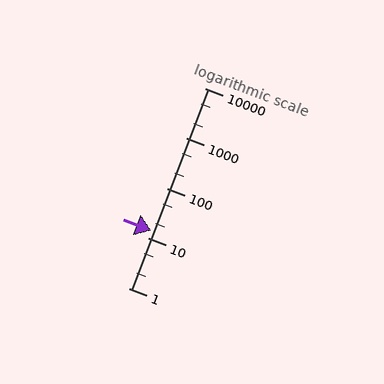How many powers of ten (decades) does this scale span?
The scale spans 4 decades, from 1 to 10000.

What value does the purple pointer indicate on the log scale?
The pointer indicates approximately 14.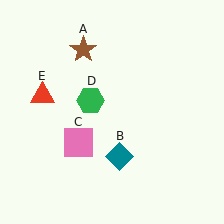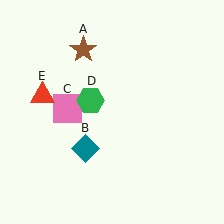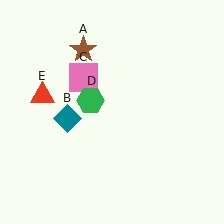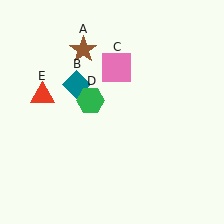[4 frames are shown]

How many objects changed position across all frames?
2 objects changed position: teal diamond (object B), pink square (object C).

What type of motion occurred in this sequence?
The teal diamond (object B), pink square (object C) rotated clockwise around the center of the scene.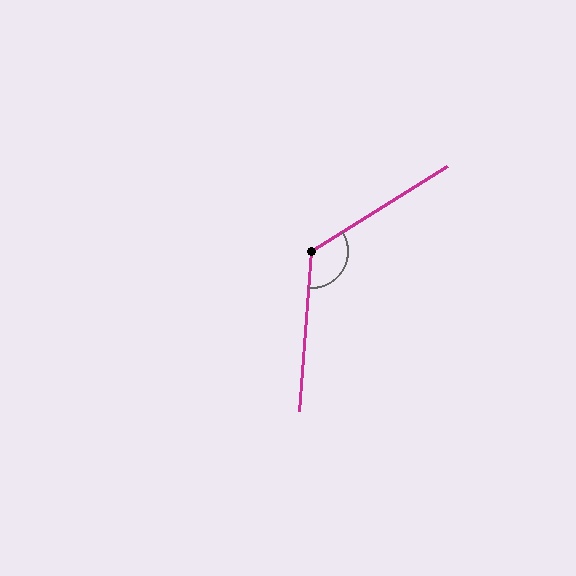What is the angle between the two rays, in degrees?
Approximately 126 degrees.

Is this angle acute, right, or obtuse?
It is obtuse.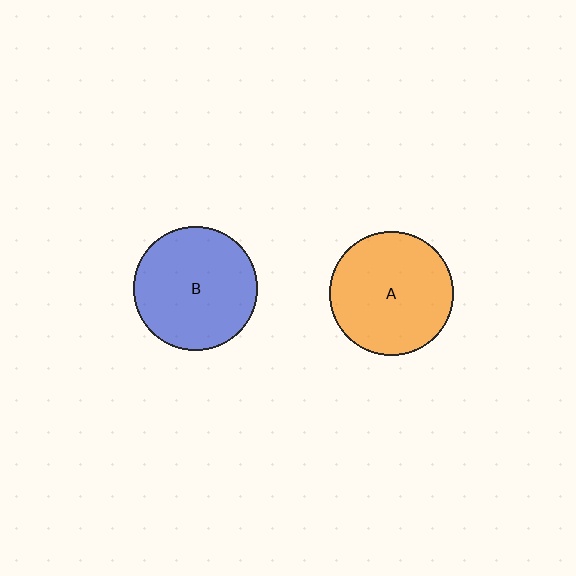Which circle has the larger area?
Circle A (orange).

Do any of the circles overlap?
No, none of the circles overlap.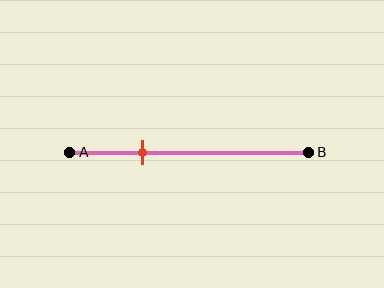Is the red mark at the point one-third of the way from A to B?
Yes, the mark is approximately at the one-third point.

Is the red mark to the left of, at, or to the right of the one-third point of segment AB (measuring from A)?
The red mark is approximately at the one-third point of segment AB.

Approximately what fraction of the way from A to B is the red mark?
The red mark is approximately 30% of the way from A to B.